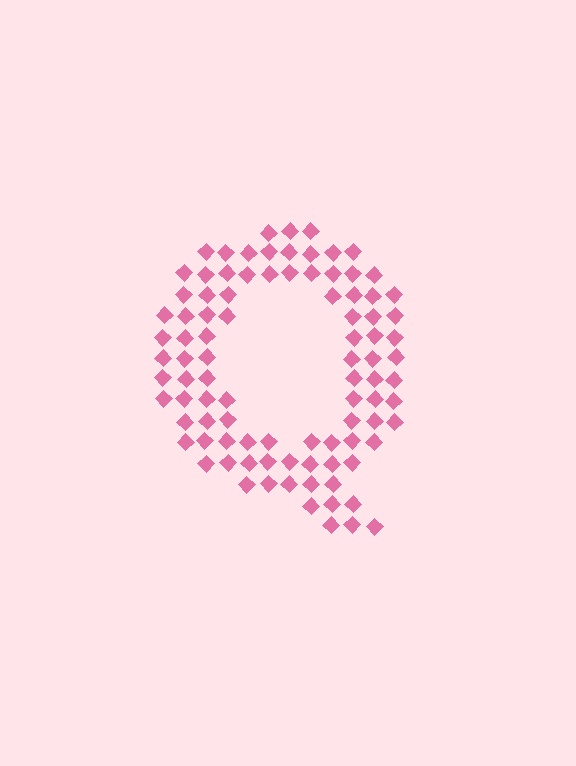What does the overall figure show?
The overall figure shows the letter Q.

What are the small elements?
The small elements are diamonds.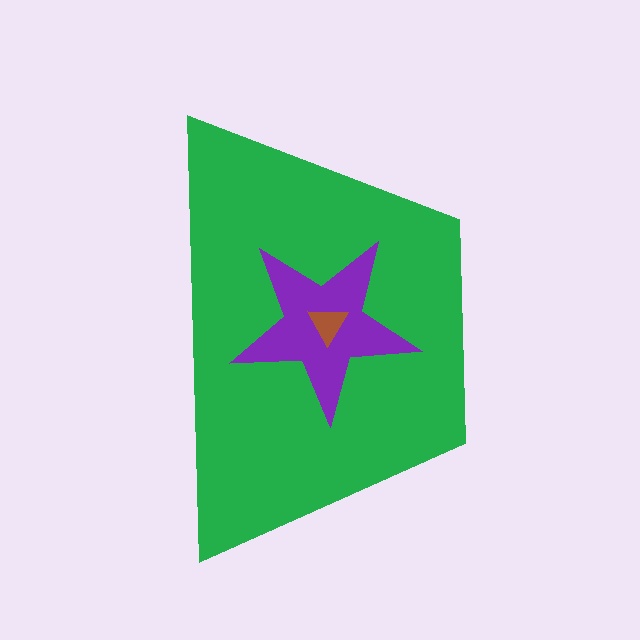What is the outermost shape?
The green trapezoid.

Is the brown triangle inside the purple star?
Yes.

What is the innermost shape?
The brown triangle.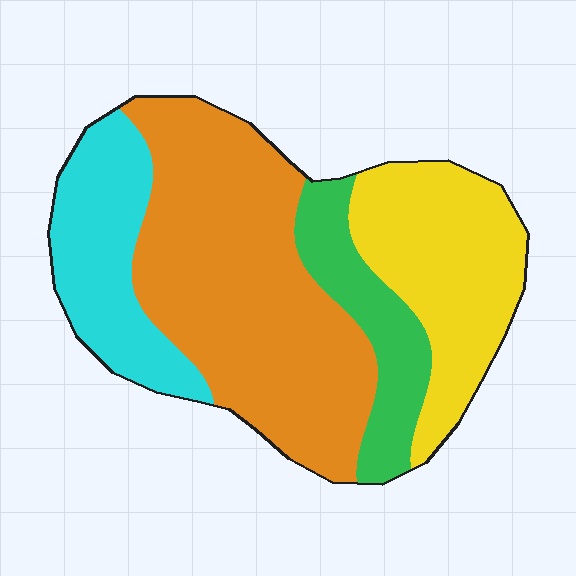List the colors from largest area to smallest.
From largest to smallest: orange, yellow, cyan, green.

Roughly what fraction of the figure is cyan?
Cyan covers roughly 20% of the figure.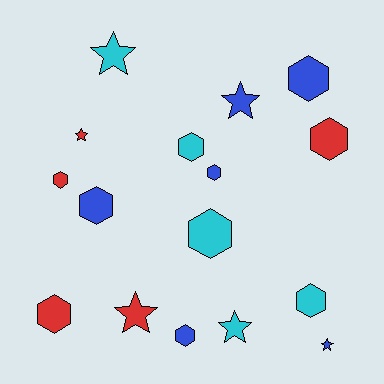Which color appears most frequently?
Blue, with 6 objects.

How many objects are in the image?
There are 16 objects.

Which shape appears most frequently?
Hexagon, with 10 objects.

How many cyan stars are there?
There are 2 cyan stars.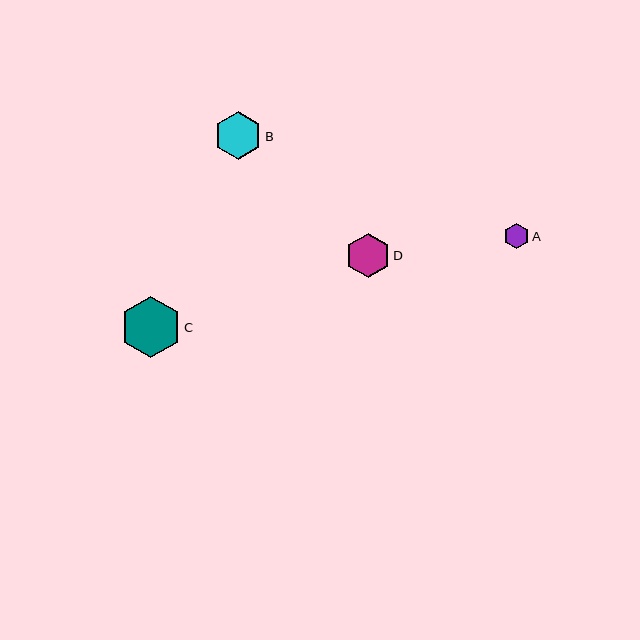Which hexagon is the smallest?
Hexagon A is the smallest with a size of approximately 25 pixels.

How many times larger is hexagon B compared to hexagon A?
Hexagon B is approximately 1.9 times the size of hexagon A.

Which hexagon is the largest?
Hexagon C is the largest with a size of approximately 61 pixels.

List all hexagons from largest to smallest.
From largest to smallest: C, B, D, A.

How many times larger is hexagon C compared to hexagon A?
Hexagon C is approximately 2.4 times the size of hexagon A.